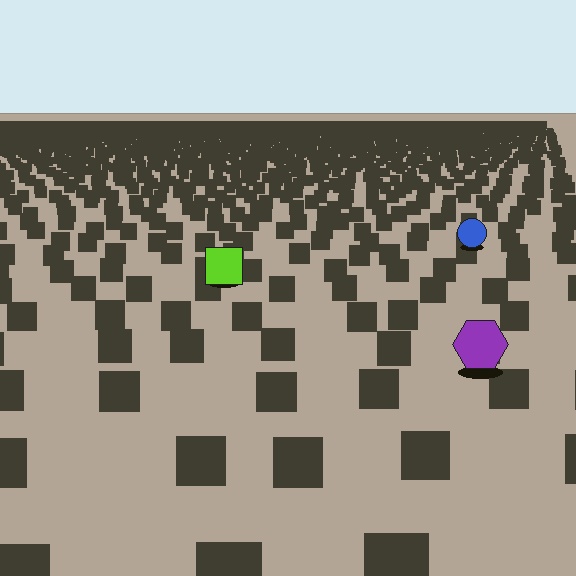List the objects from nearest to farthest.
From nearest to farthest: the purple hexagon, the lime square, the blue circle.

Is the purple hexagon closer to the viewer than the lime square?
Yes. The purple hexagon is closer — you can tell from the texture gradient: the ground texture is coarser near it.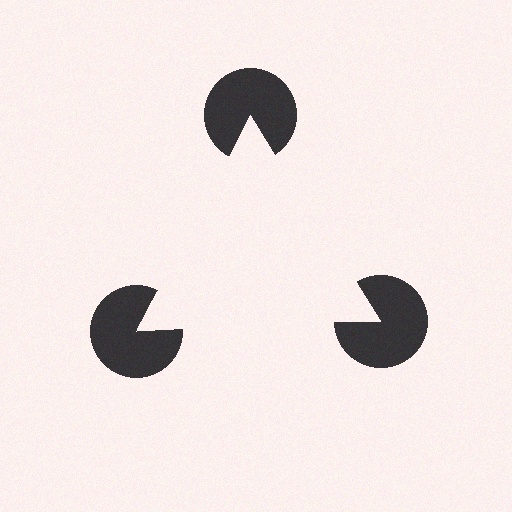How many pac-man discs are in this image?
There are 3 — one at each vertex of the illusory triangle.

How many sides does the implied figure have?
3 sides.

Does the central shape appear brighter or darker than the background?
It typically appears slightly brighter than the background, even though no actual brightness change is drawn.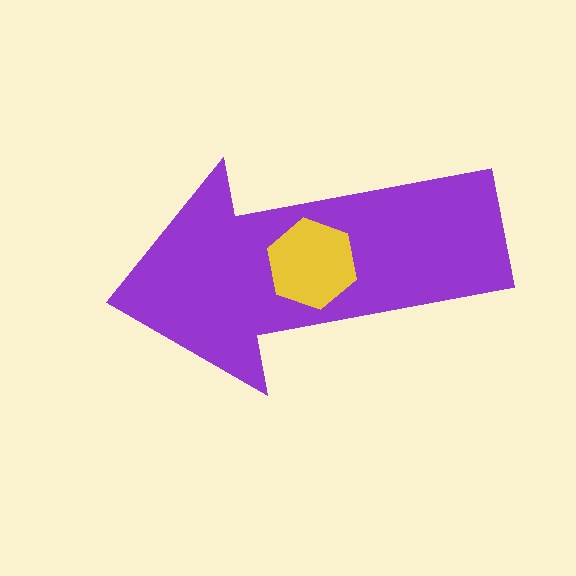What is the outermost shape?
The purple arrow.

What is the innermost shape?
The yellow hexagon.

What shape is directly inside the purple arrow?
The yellow hexagon.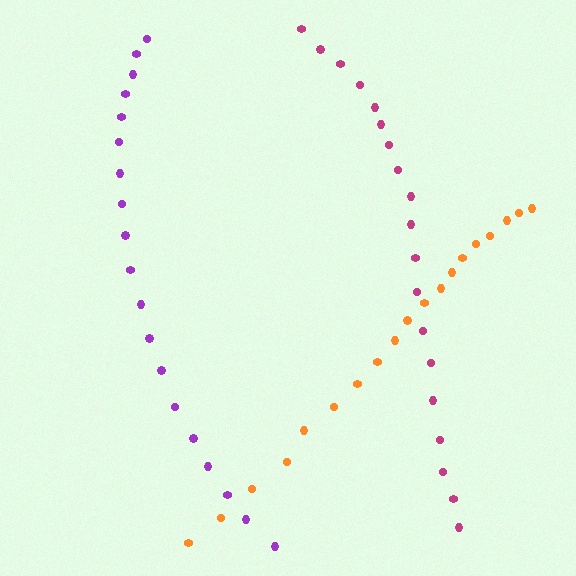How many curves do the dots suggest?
There are 3 distinct paths.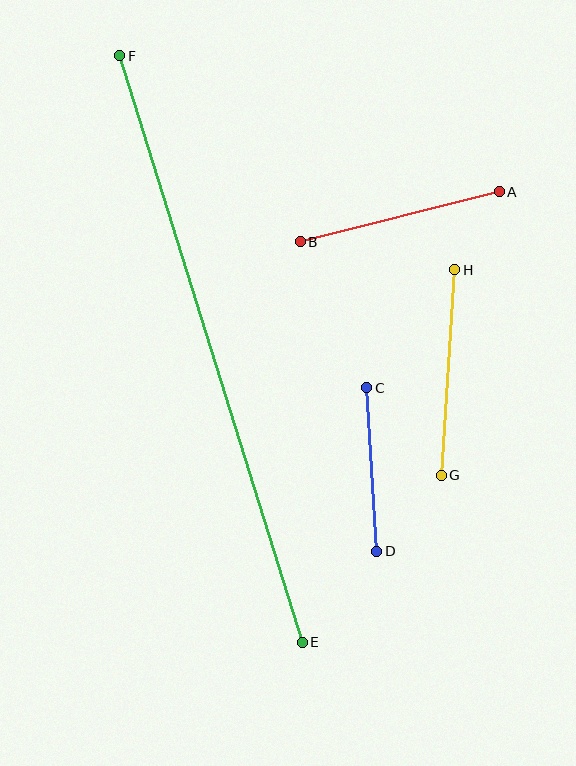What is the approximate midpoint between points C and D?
The midpoint is at approximately (372, 470) pixels.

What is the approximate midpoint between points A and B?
The midpoint is at approximately (400, 217) pixels.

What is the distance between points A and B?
The distance is approximately 205 pixels.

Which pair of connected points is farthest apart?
Points E and F are farthest apart.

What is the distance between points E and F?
The distance is approximately 614 pixels.